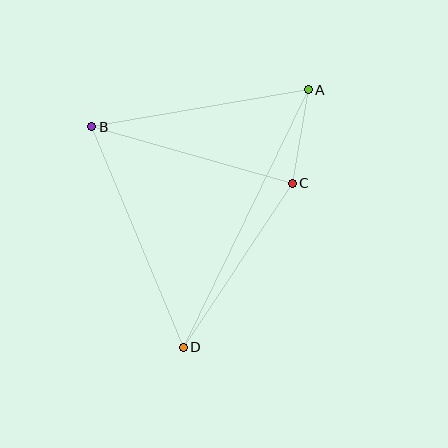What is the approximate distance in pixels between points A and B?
The distance between A and B is approximately 220 pixels.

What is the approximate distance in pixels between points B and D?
The distance between B and D is approximately 239 pixels.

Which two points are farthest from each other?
Points A and D are farthest from each other.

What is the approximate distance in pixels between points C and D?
The distance between C and D is approximately 197 pixels.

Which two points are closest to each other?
Points A and C are closest to each other.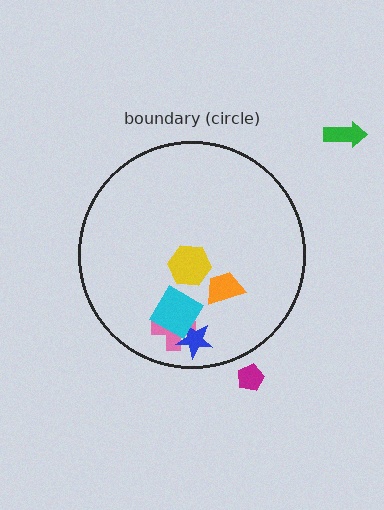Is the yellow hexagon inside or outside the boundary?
Inside.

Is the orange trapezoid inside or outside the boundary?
Inside.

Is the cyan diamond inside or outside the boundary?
Inside.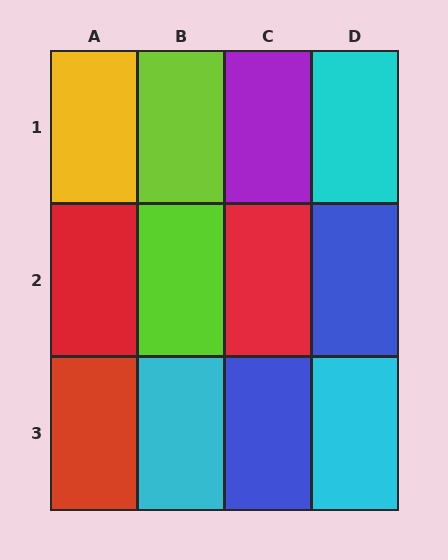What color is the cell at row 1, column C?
Purple.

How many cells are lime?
2 cells are lime.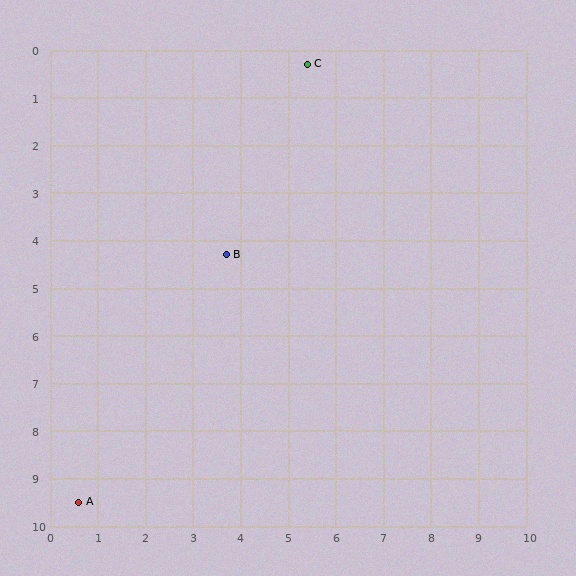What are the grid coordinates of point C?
Point C is at approximately (5.4, 0.3).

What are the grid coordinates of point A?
Point A is at approximately (0.6, 9.5).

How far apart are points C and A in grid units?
Points C and A are about 10.4 grid units apart.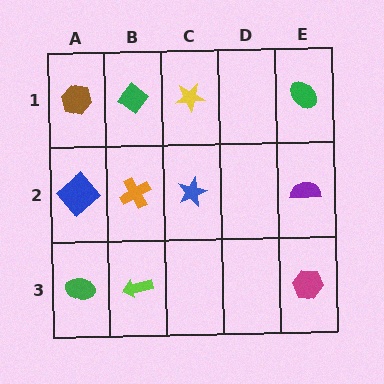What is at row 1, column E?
A green ellipse.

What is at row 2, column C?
A blue star.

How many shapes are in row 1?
4 shapes.